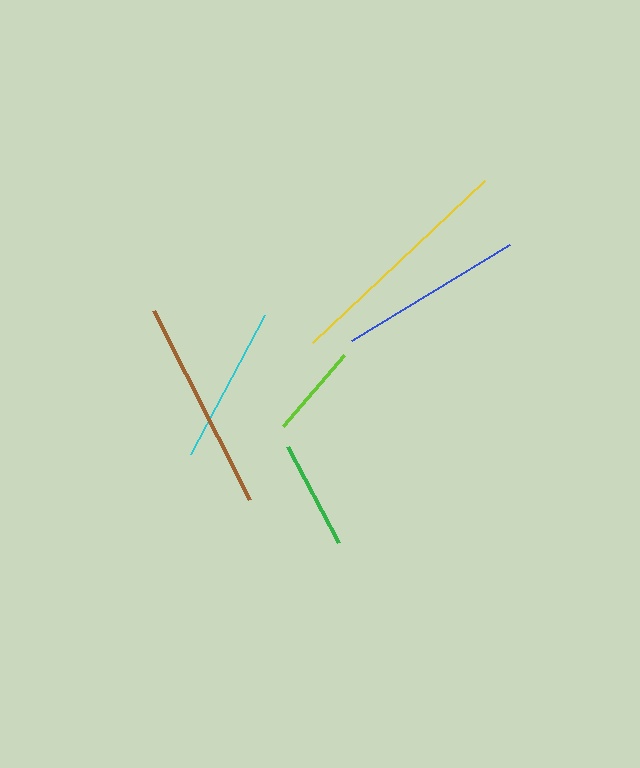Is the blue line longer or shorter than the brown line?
The brown line is longer than the blue line.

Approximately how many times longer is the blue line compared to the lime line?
The blue line is approximately 2.0 times the length of the lime line.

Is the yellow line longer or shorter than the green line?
The yellow line is longer than the green line.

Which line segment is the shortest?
The lime line is the shortest at approximately 94 pixels.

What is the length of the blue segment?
The blue segment is approximately 185 pixels long.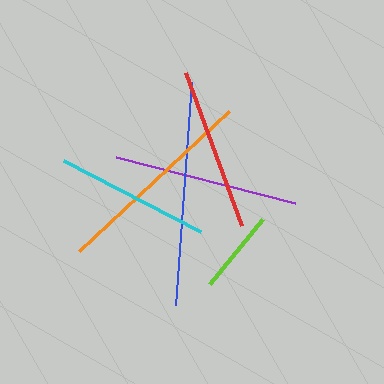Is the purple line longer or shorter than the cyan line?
The purple line is longer than the cyan line.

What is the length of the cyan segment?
The cyan segment is approximately 154 pixels long.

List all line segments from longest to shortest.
From longest to shortest: blue, orange, purple, red, cyan, lime.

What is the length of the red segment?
The red segment is approximately 164 pixels long.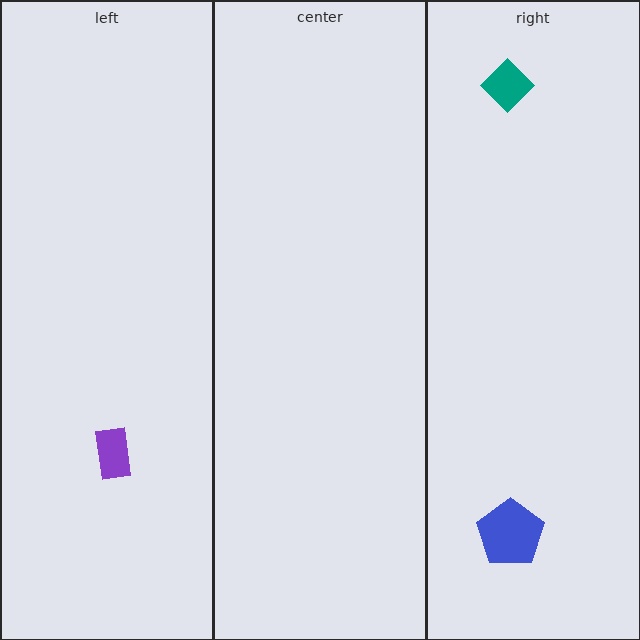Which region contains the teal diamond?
The right region.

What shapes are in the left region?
The purple rectangle.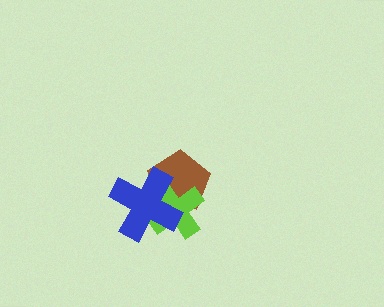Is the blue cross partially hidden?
No, no other shape covers it.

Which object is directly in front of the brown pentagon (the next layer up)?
The lime cross is directly in front of the brown pentagon.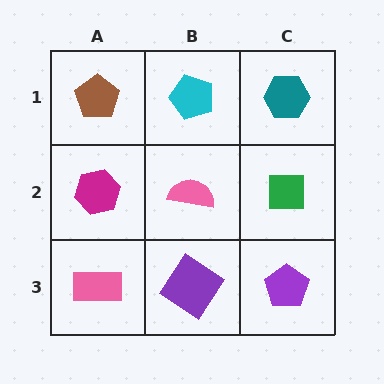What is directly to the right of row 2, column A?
A pink semicircle.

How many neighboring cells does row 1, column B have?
3.